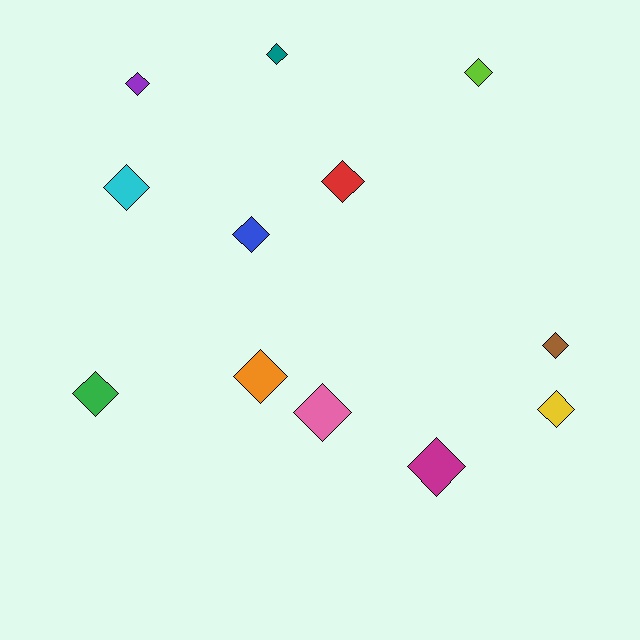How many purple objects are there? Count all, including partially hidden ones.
There is 1 purple object.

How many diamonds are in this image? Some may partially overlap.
There are 12 diamonds.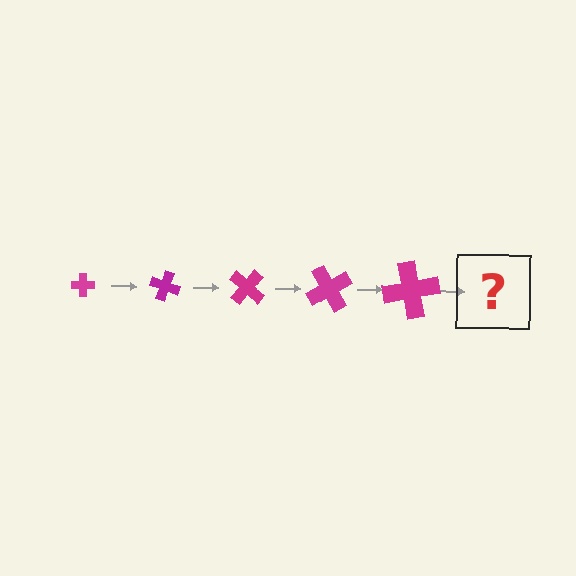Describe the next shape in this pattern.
It should be a cross, larger than the previous one and rotated 100 degrees from the start.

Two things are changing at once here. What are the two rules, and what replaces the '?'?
The two rules are that the cross grows larger each step and it rotates 20 degrees each step. The '?' should be a cross, larger than the previous one and rotated 100 degrees from the start.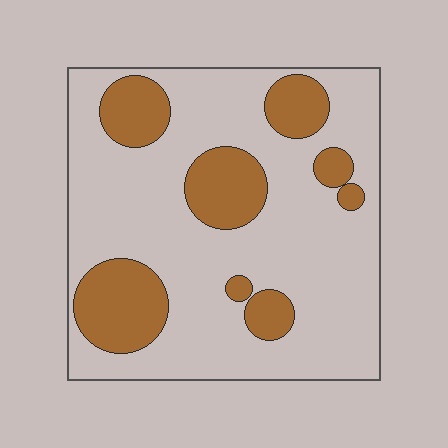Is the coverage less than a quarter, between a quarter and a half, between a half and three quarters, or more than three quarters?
Between a quarter and a half.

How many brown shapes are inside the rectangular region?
8.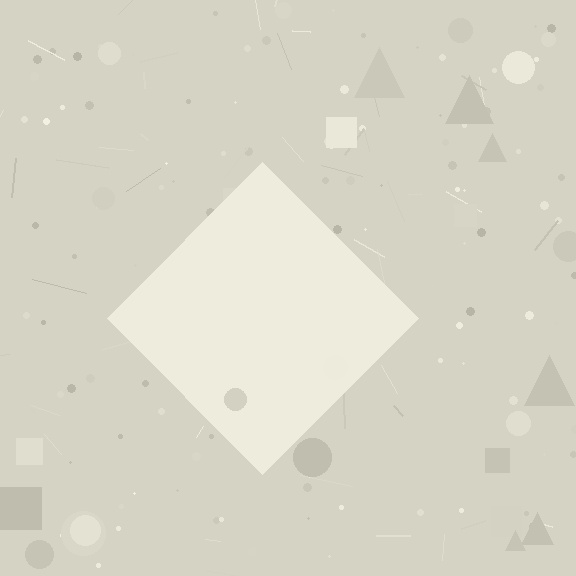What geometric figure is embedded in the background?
A diamond is embedded in the background.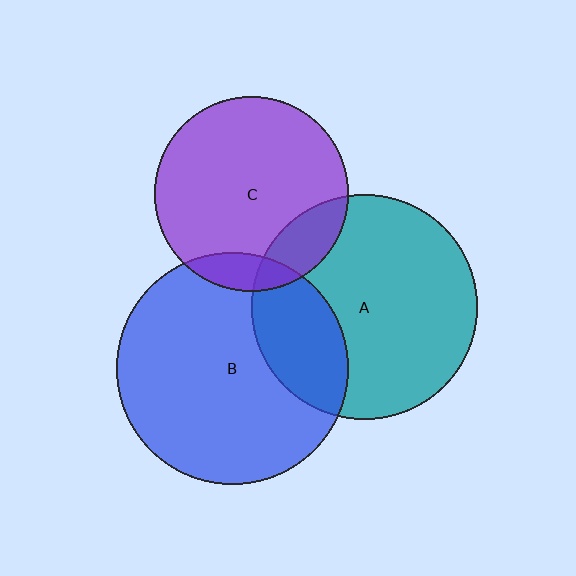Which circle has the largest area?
Circle B (blue).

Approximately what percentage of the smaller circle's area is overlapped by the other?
Approximately 10%.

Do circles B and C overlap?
Yes.